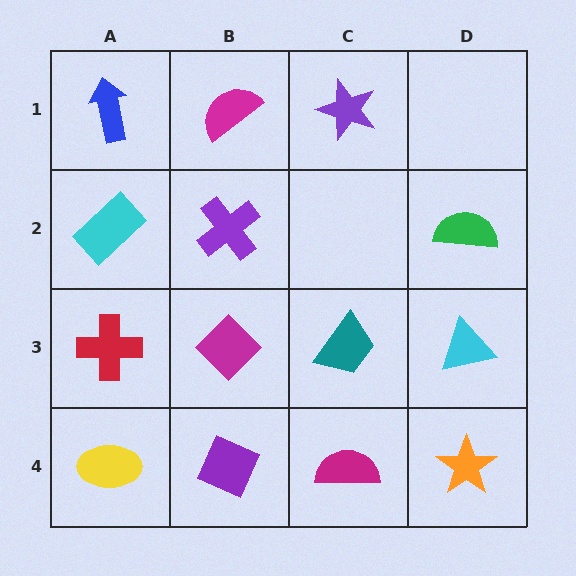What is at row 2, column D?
A green semicircle.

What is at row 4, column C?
A magenta semicircle.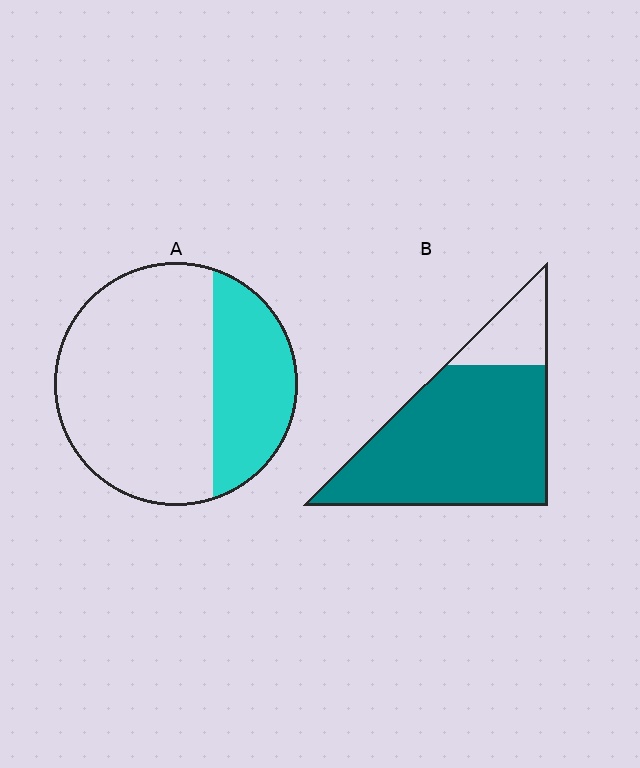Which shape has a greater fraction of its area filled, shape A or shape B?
Shape B.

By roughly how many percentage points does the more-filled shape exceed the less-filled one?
By roughly 50 percentage points (B over A).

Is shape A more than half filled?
No.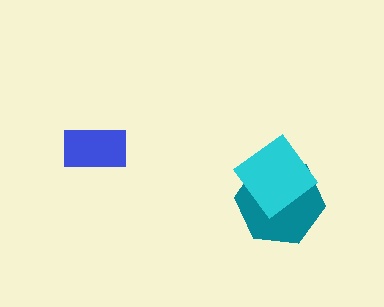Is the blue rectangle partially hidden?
No, no other shape covers it.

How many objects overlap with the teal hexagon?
1 object overlaps with the teal hexagon.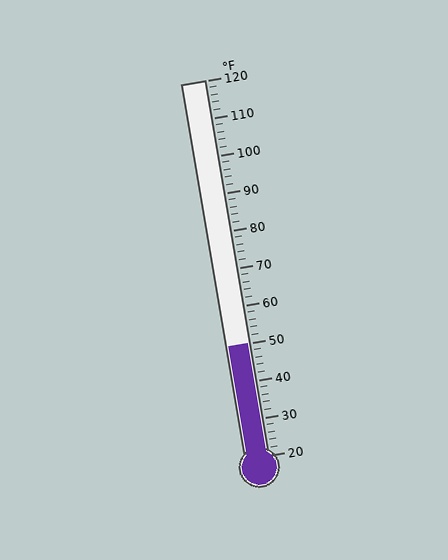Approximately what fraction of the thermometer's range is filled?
The thermometer is filled to approximately 30% of its range.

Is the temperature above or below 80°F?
The temperature is below 80°F.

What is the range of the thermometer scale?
The thermometer scale ranges from 20°F to 120°F.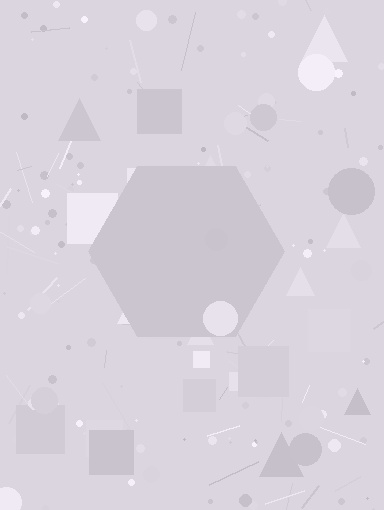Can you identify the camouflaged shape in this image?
The camouflaged shape is a hexagon.